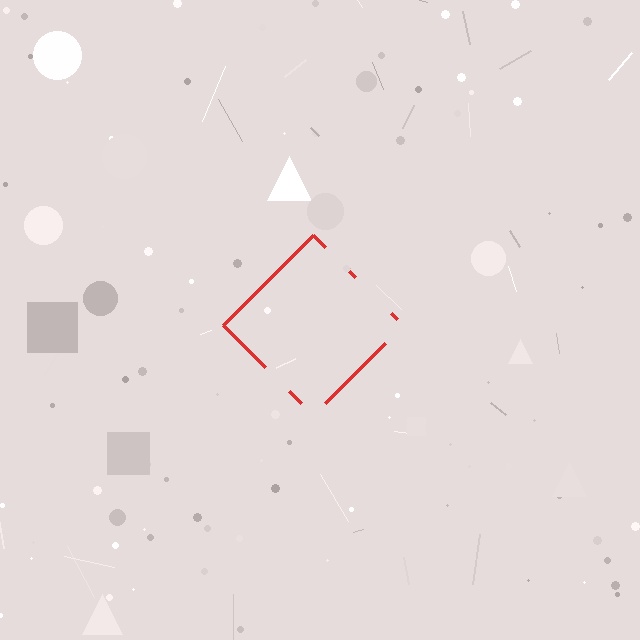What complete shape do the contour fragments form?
The contour fragments form a diamond.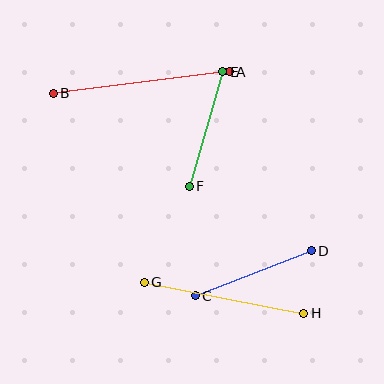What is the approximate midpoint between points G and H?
The midpoint is at approximately (224, 298) pixels.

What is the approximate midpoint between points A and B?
The midpoint is at approximately (141, 82) pixels.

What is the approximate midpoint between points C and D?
The midpoint is at approximately (253, 273) pixels.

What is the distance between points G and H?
The distance is approximately 162 pixels.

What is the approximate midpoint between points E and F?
The midpoint is at approximately (206, 129) pixels.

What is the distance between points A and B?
The distance is approximately 177 pixels.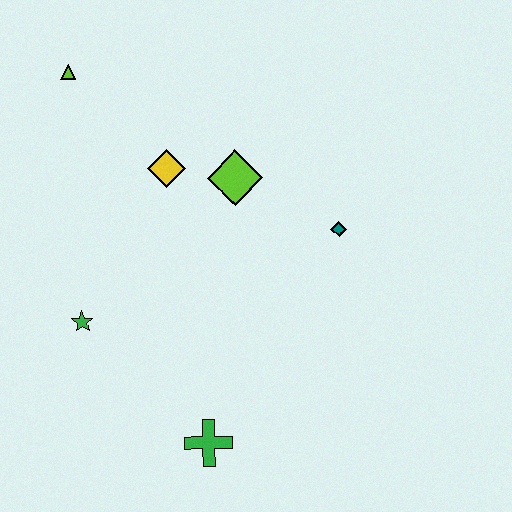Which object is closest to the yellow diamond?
The lime diamond is closest to the yellow diamond.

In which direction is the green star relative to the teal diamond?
The green star is to the left of the teal diamond.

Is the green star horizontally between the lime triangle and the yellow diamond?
Yes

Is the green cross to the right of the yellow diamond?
Yes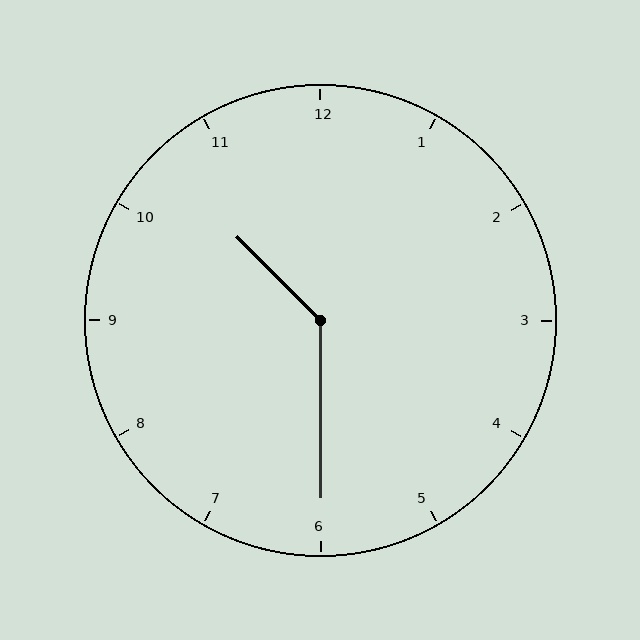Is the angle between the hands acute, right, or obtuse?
It is obtuse.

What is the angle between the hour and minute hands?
Approximately 135 degrees.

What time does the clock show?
10:30.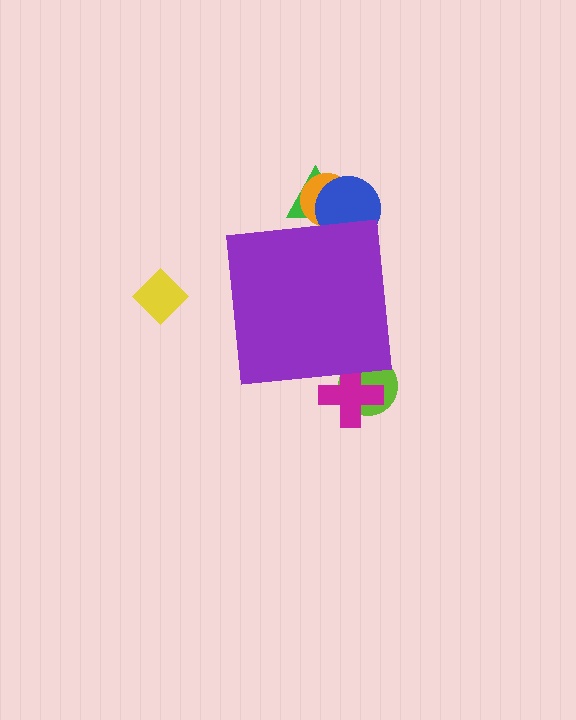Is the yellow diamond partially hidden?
No, the yellow diamond is fully visible.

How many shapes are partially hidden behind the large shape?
5 shapes are partially hidden.